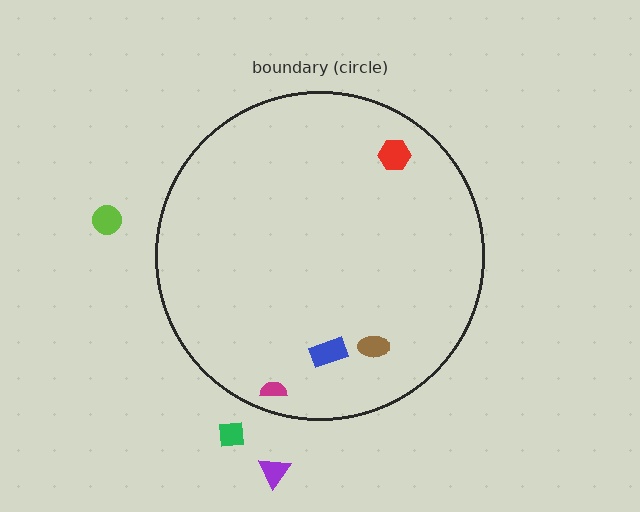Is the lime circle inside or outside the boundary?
Outside.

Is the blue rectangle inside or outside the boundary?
Inside.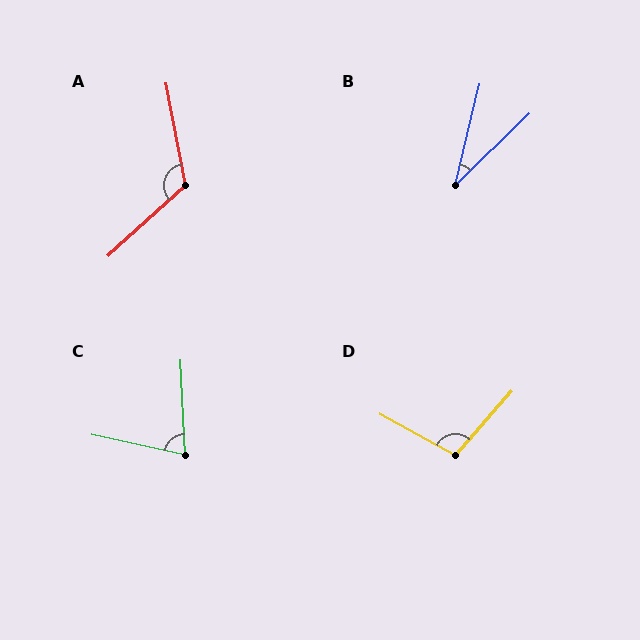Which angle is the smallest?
B, at approximately 32 degrees.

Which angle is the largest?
A, at approximately 122 degrees.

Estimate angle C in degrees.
Approximately 75 degrees.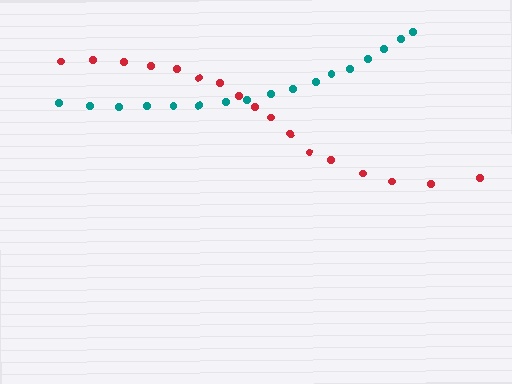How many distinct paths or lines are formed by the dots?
There are 2 distinct paths.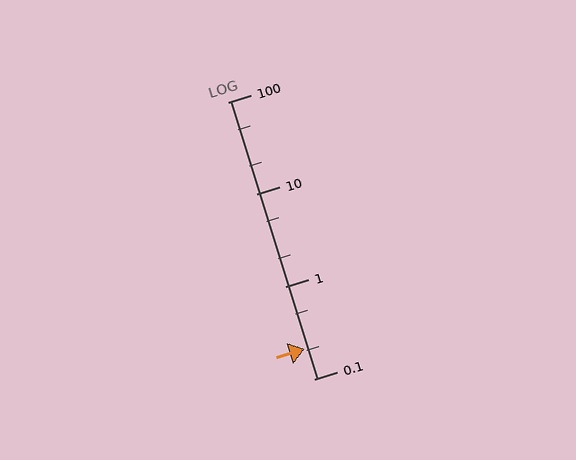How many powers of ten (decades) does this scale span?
The scale spans 3 decades, from 0.1 to 100.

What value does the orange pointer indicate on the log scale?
The pointer indicates approximately 0.21.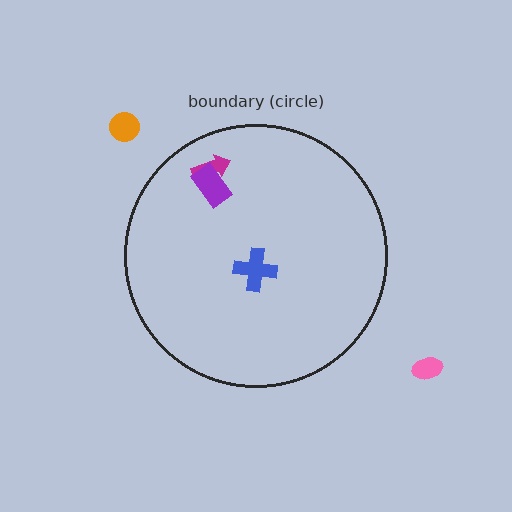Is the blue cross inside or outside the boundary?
Inside.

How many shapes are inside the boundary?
3 inside, 2 outside.